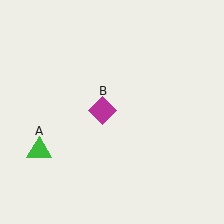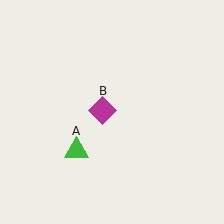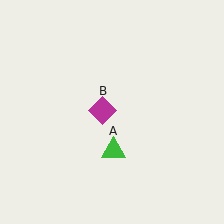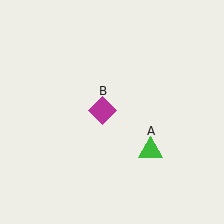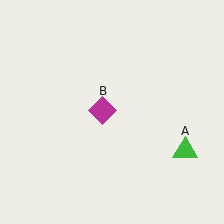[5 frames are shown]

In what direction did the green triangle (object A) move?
The green triangle (object A) moved right.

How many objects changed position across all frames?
1 object changed position: green triangle (object A).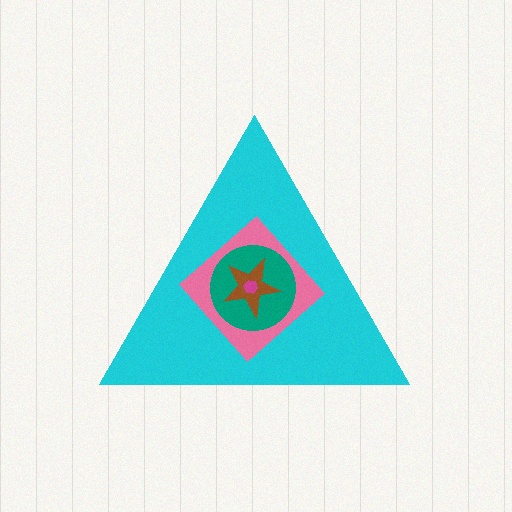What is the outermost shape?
The cyan triangle.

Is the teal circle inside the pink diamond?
Yes.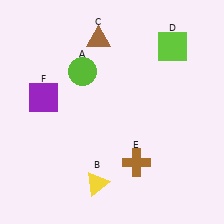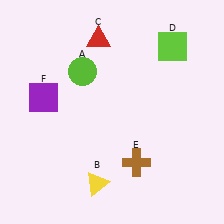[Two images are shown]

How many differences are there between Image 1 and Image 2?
There is 1 difference between the two images.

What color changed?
The triangle (C) changed from brown in Image 1 to red in Image 2.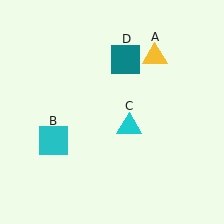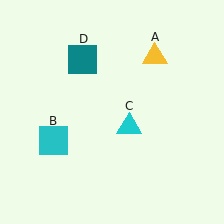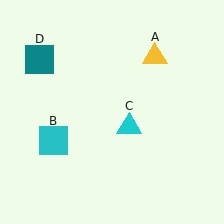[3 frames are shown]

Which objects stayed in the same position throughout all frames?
Yellow triangle (object A) and cyan square (object B) and cyan triangle (object C) remained stationary.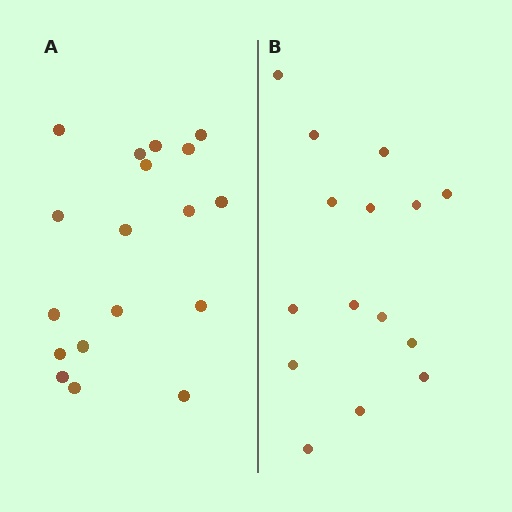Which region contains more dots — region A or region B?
Region A (the left region) has more dots.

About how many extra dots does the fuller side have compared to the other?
Region A has just a few more — roughly 2 or 3 more dots than region B.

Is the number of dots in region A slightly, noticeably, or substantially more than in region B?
Region A has only slightly more — the two regions are fairly close. The ratio is roughly 1.2 to 1.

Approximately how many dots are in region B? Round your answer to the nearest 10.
About 20 dots. (The exact count is 15, which rounds to 20.)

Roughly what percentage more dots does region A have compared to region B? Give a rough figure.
About 20% more.